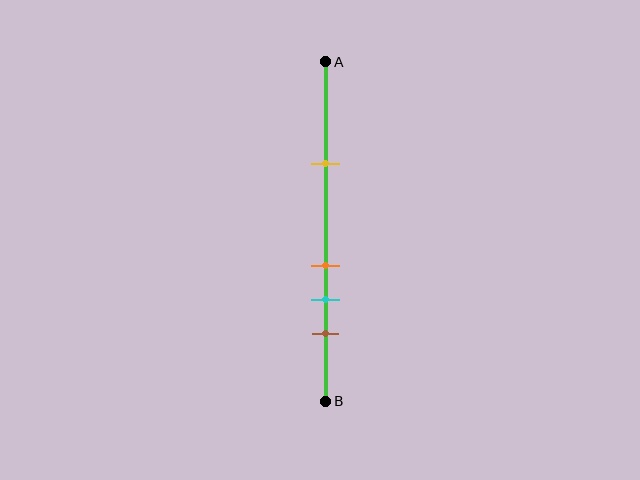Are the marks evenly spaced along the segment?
No, the marks are not evenly spaced.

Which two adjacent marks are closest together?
The orange and cyan marks are the closest adjacent pair.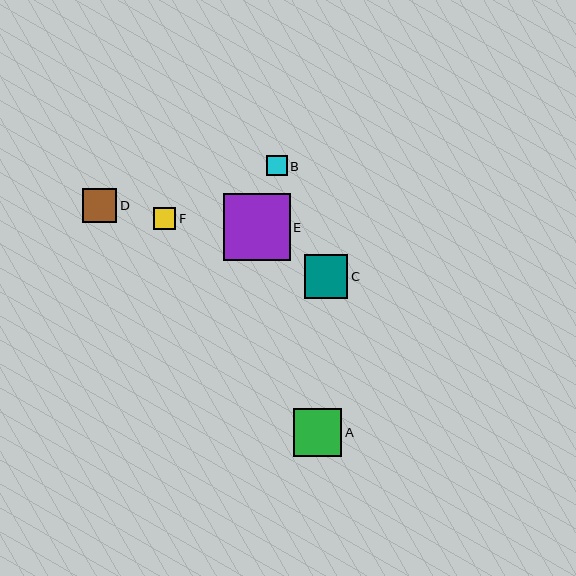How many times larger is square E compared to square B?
Square E is approximately 3.2 times the size of square B.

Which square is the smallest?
Square B is the smallest with a size of approximately 21 pixels.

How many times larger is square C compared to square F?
Square C is approximately 1.9 times the size of square F.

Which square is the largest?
Square E is the largest with a size of approximately 67 pixels.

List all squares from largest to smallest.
From largest to smallest: E, A, C, D, F, B.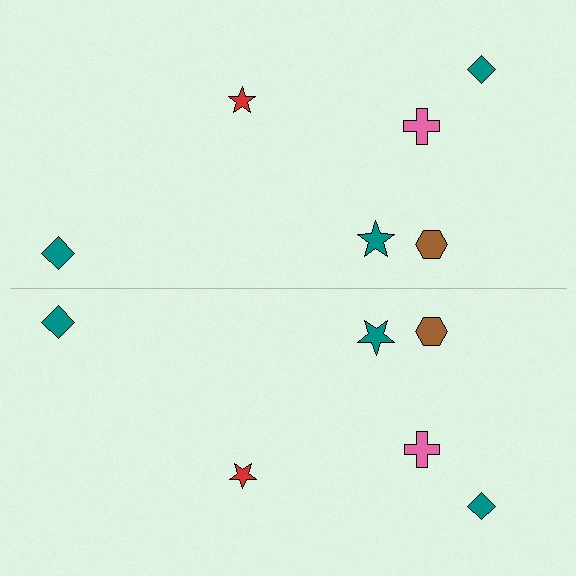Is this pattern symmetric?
Yes, this pattern has bilateral (reflection) symmetry.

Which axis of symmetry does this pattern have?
The pattern has a horizontal axis of symmetry running through the center of the image.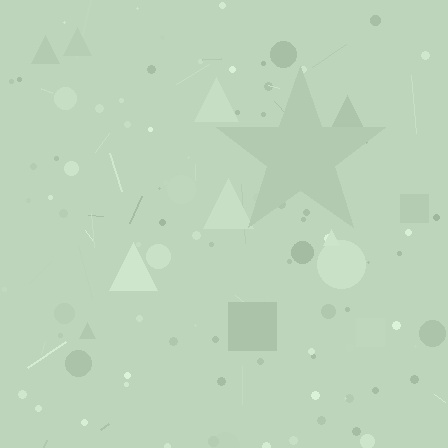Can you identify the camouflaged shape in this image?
The camouflaged shape is a star.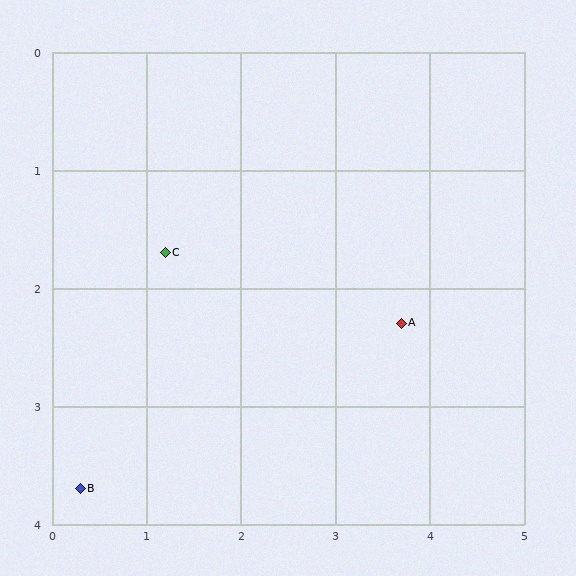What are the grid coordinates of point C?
Point C is at approximately (1.2, 1.7).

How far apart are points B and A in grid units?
Points B and A are about 3.7 grid units apart.